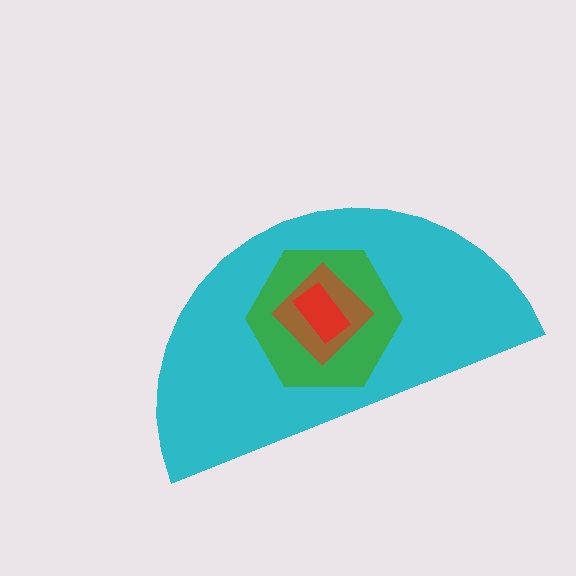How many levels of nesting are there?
4.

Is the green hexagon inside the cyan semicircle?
Yes.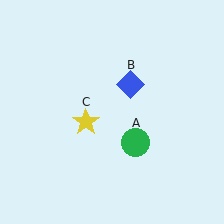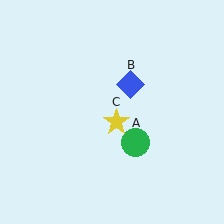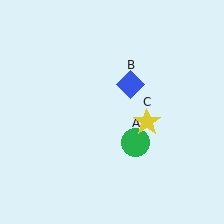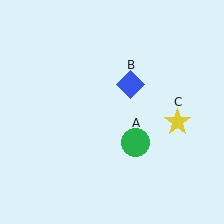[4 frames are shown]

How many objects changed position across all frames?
1 object changed position: yellow star (object C).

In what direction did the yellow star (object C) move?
The yellow star (object C) moved right.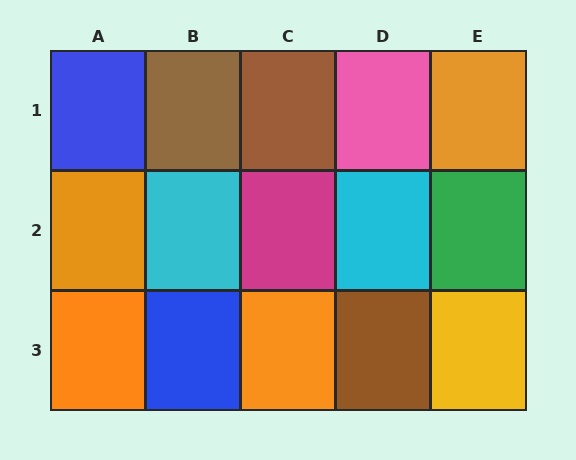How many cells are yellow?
1 cell is yellow.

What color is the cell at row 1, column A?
Blue.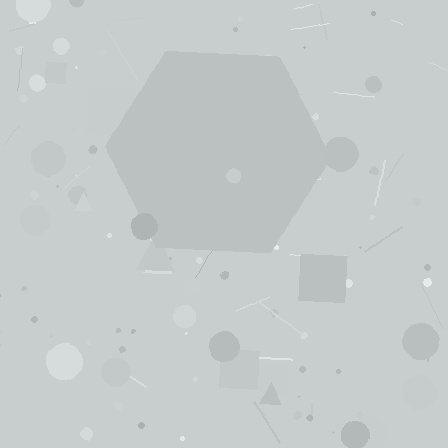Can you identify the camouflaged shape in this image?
The camouflaged shape is a hexagon.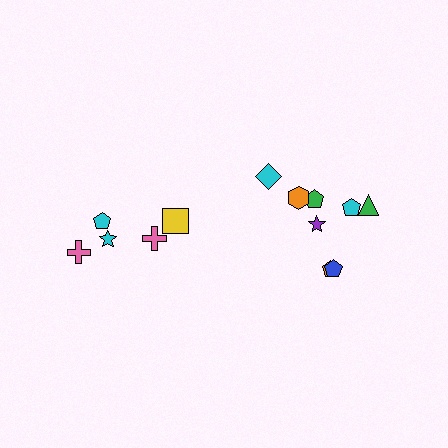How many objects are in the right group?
There are 8 objects.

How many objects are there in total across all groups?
There are 13 objects.